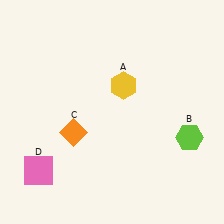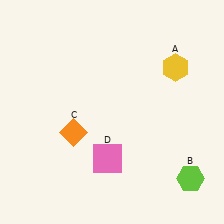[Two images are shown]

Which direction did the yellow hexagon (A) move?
The yellow hexagon (A) moved right.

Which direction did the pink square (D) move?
The pink square (D) moved right.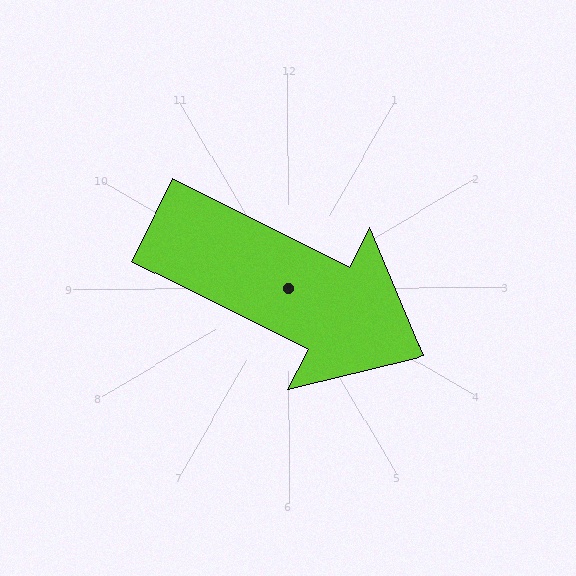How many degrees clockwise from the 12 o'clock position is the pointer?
Approximately 117 degrees.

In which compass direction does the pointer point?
Southeast.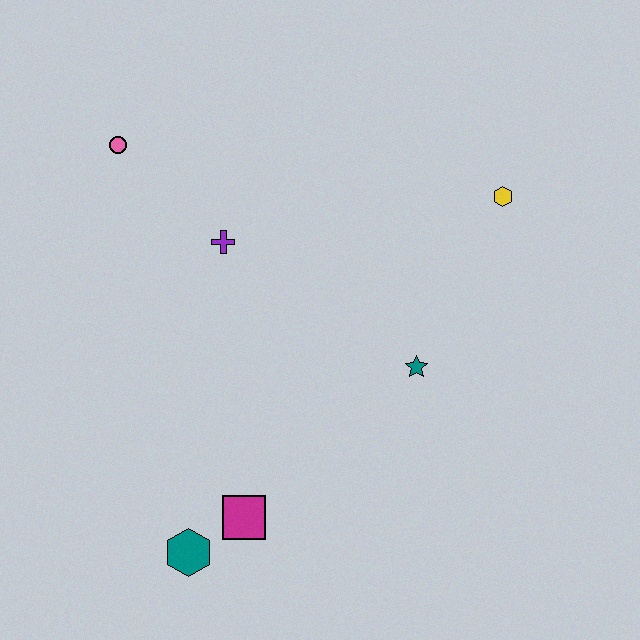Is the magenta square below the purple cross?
Yes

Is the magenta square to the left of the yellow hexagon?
Yes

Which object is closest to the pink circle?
The purple cross is closest to the pink circle.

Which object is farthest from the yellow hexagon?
The teal hexagon is farthest from the yellow hexagon.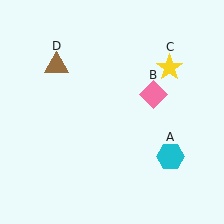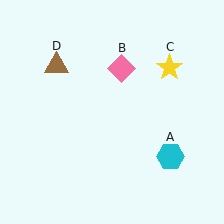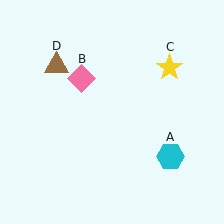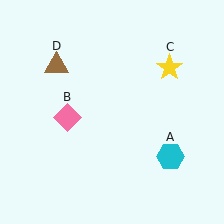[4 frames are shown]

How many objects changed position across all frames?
1 object changed position: pink diamond (object B).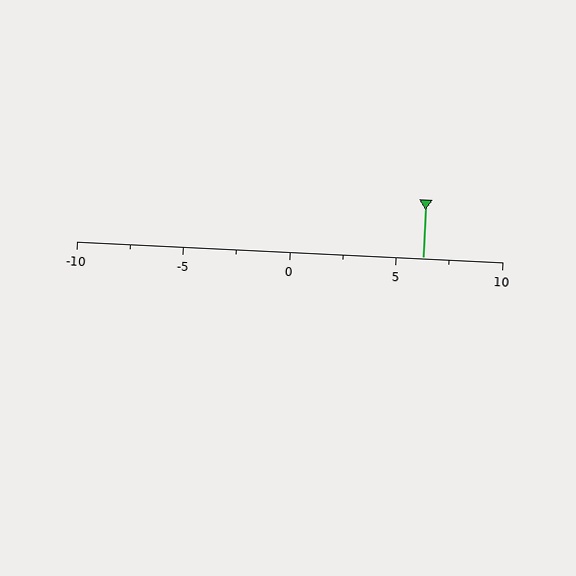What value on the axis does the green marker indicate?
The marker indicates approximately 6.2.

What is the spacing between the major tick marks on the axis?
The major ticks are spaced 5 apart.